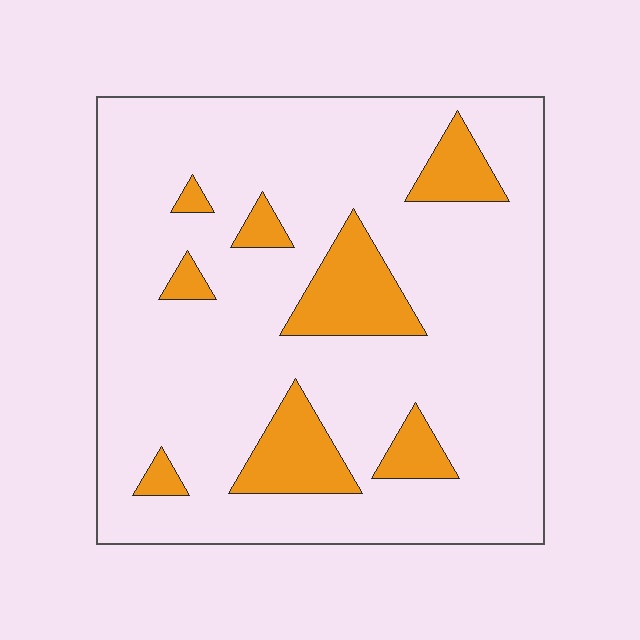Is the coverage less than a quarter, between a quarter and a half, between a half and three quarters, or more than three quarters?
Less than a quarter.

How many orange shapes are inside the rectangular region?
8.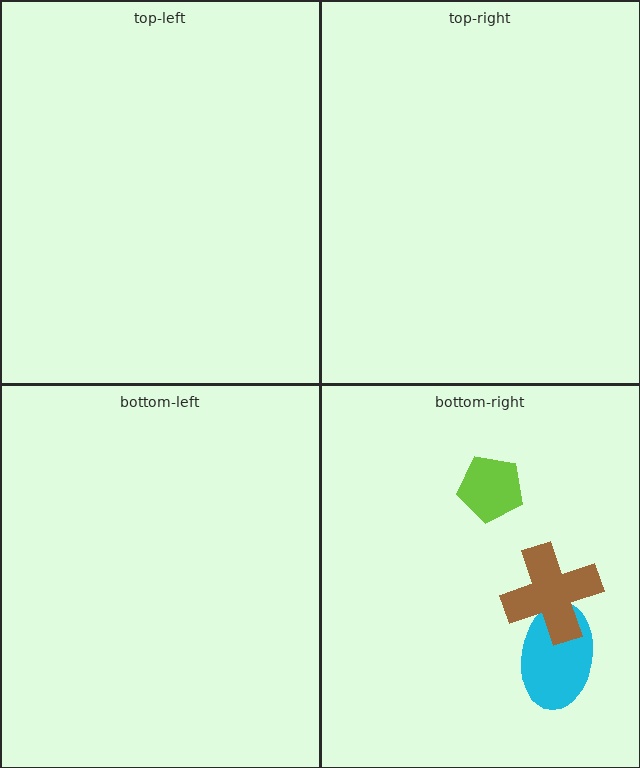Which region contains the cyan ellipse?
The bottom-right region.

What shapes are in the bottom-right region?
The cyan ellipse, the lime pentagon, the brown cross.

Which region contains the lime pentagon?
The bottom-right region.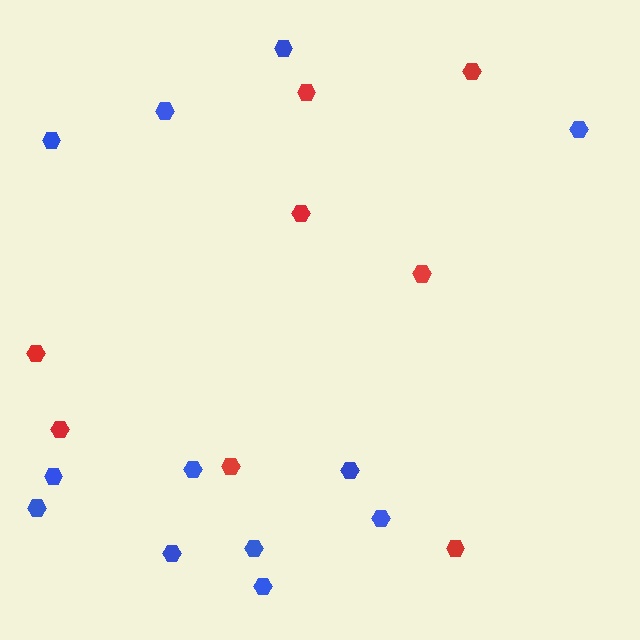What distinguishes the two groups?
There are 2 groups: one group of red hexagons (8) and one group of blue hexagons (12).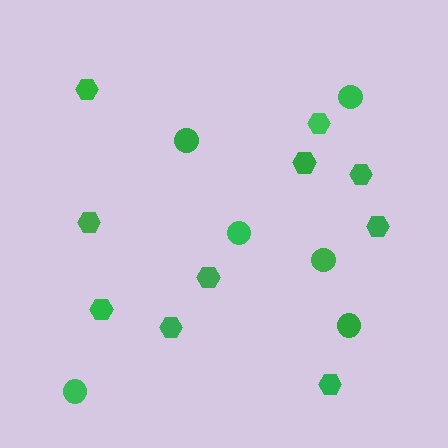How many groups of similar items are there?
There are 2 groups: one group of circles (6) and one group of hexagons (10).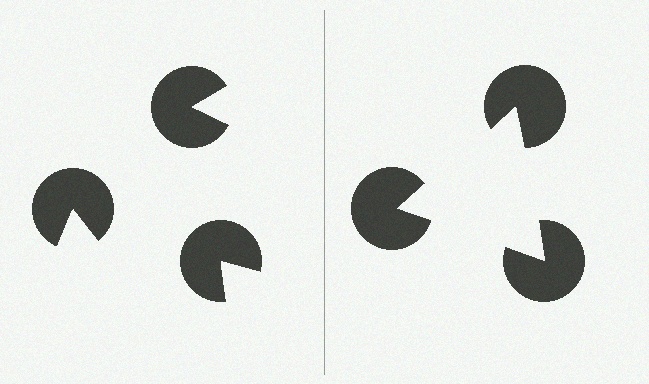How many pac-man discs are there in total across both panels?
6 — 3 on each side.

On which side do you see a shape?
An illusory triangle appears on the right side. On the left side the wedge cuts are rotated, so no coherent shape forms.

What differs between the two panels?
The pac-man discs are positioned identically on both sides; only the wedge orientations differ. On the right they align to a triangle; on the left they are misaligned.